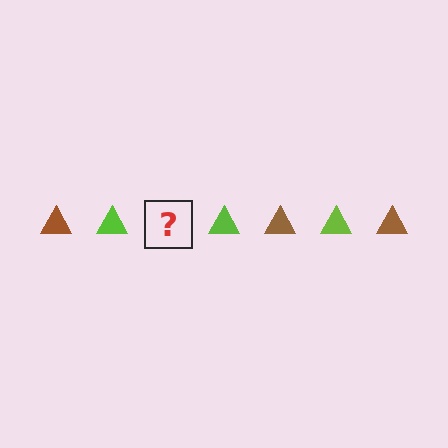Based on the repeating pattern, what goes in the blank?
The blank should be a brown triangle.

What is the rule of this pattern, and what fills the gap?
The rule is that the pattern cycles through brown, lime triangles. The gap should be filled with a brown triangle.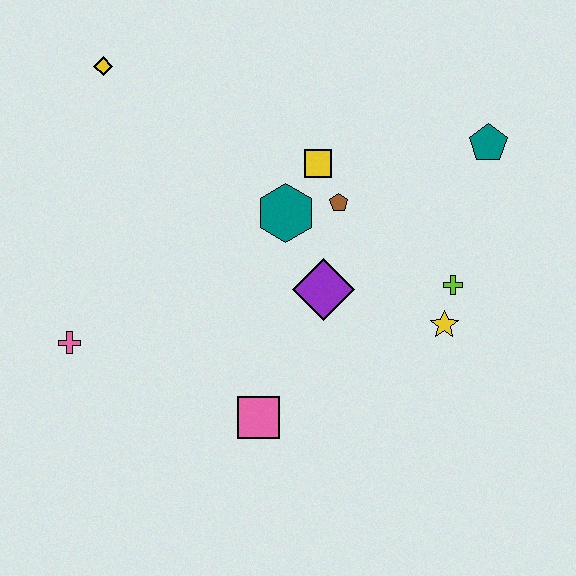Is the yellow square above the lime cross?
Yes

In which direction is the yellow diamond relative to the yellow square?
The yellow diamond is to the left of the yellow square.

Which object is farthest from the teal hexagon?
The pink cross is farthest from the teal hexagon.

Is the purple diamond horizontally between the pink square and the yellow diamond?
No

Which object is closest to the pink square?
The purple diamond is closest to the pink square.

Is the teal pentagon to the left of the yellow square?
No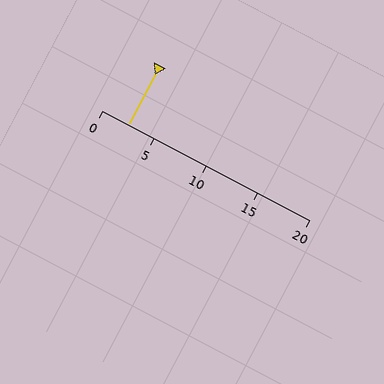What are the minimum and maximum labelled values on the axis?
The axis runs from 0 to 20.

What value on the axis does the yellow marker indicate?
The marker indicates approximately 2.5.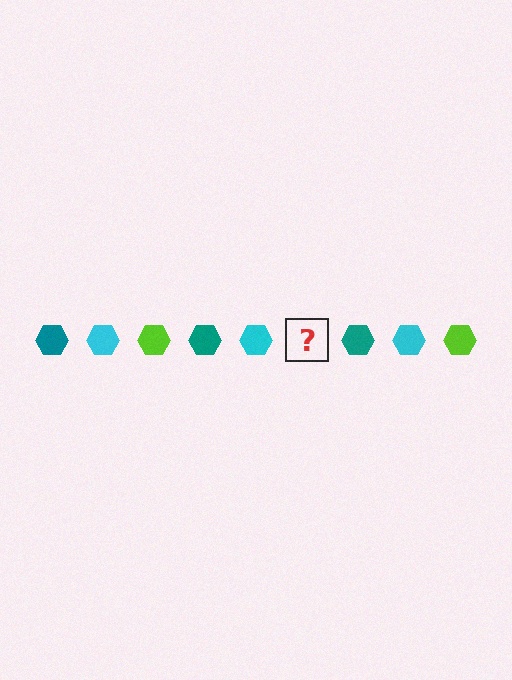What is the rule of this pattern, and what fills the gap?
The rule is that the pattern cycles through teal, cyan, lime hexagons. The gap should be filled with a lime hexagon.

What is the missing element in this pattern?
The missing element is a lime hexagon.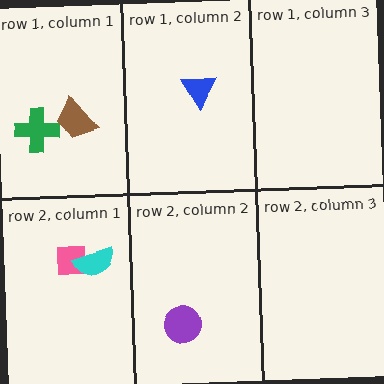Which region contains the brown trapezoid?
The row 1, column 1 region.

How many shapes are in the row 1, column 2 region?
1.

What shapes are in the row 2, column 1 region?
The pink square, the cyan semicircle.